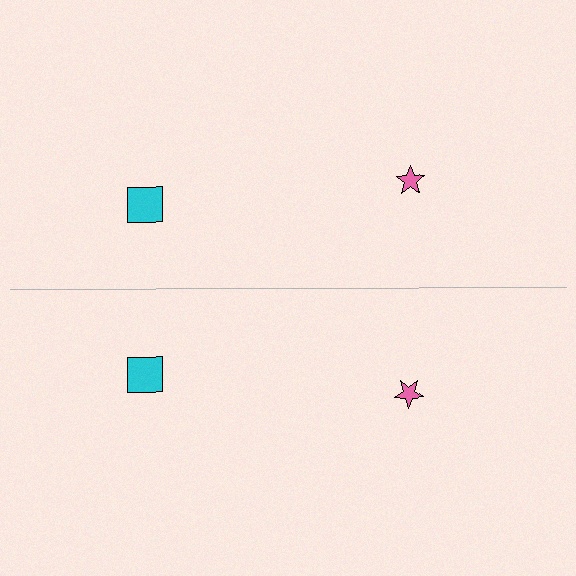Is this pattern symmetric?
Yes, this pattern has bilateral (reflection) symmetry.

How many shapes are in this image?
There are 4 shapes in this image.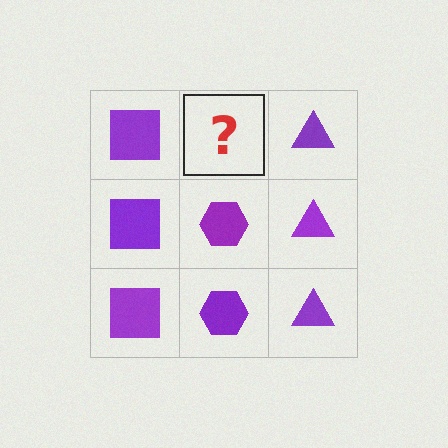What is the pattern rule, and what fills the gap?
The rule is that each column has a consistent shape. The gap should be filled with a purple hexagon.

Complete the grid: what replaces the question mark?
The question mark should be replaced with a purple hexagon.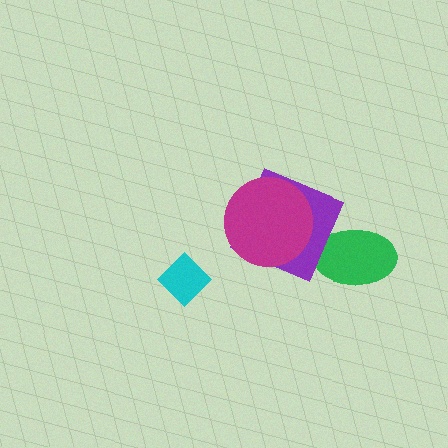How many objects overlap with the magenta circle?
1 object overlaps with the magenta circle.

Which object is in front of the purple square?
The magenta circle is in front of the purple square.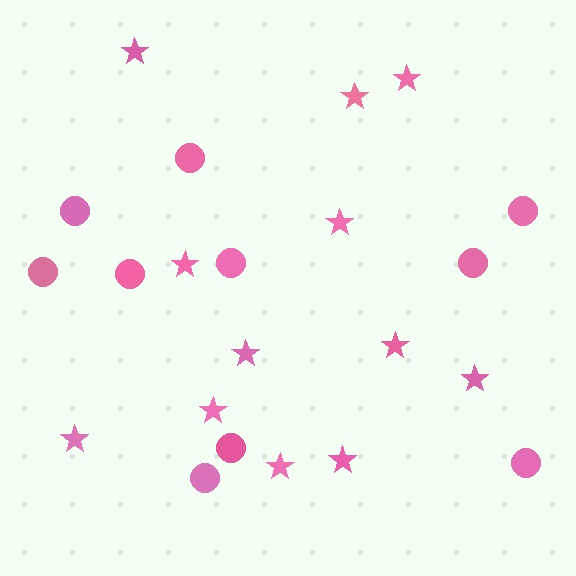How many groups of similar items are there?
There are 2 groups: one group of stars (12) and one group of circles (10).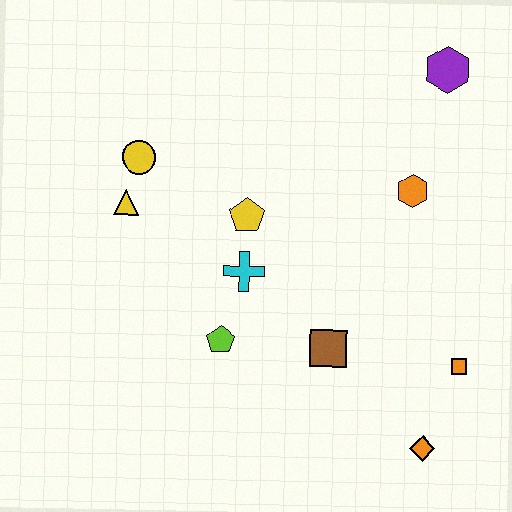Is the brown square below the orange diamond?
No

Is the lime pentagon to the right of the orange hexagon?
No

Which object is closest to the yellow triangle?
The yellow circle is closest to the yellow triangle.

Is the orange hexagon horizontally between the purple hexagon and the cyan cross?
Yes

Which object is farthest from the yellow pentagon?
The orange diamond is farthest from the yellow pentagon.